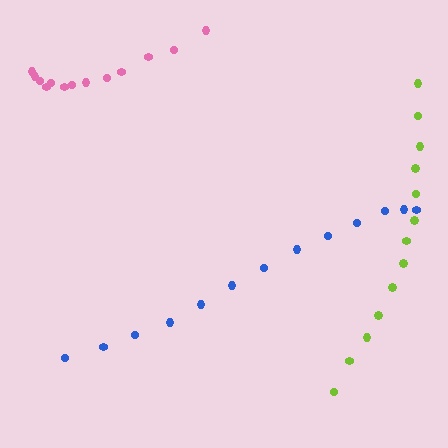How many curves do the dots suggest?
There are 3 distinct paths.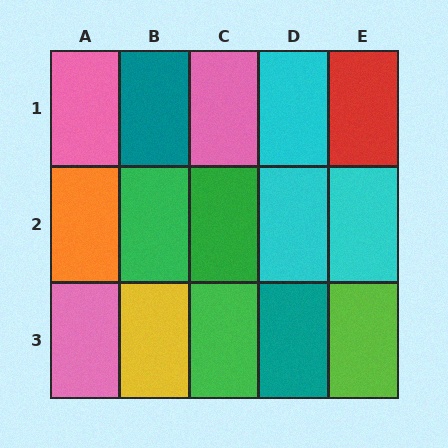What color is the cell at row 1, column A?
Pink.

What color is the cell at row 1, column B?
Teal.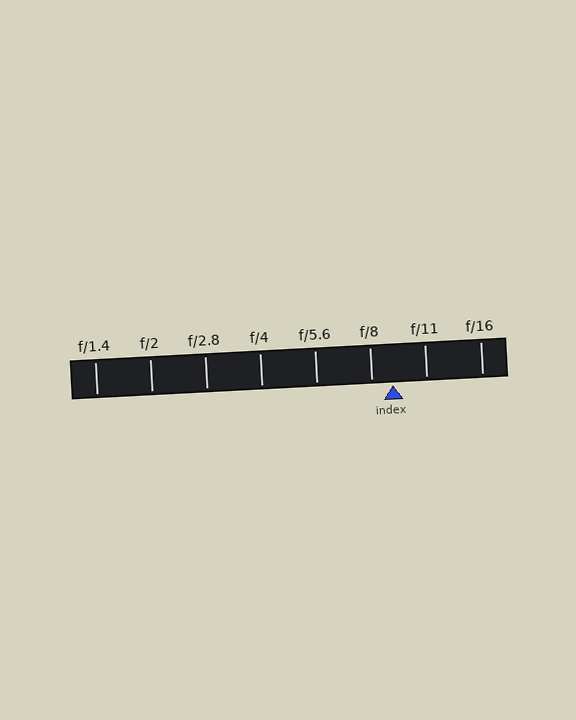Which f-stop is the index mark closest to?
The index mark is closest to f/8.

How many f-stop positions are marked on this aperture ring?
There are 8 f-stop positions marked.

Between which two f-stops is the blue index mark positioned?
The index mark is between f/8 and f/11.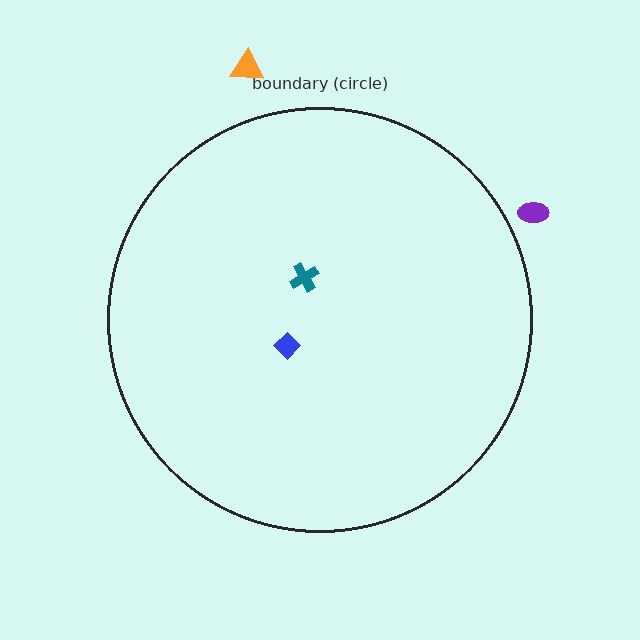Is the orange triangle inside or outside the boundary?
Outside.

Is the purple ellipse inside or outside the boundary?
Outside.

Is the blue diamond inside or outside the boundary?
Inside.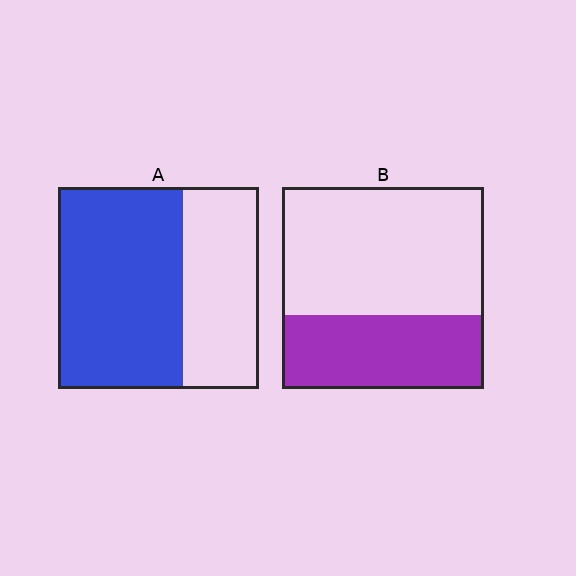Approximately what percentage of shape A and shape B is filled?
A is approximately 60% and B is approximately 35%.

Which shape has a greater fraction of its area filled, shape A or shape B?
Shape A.